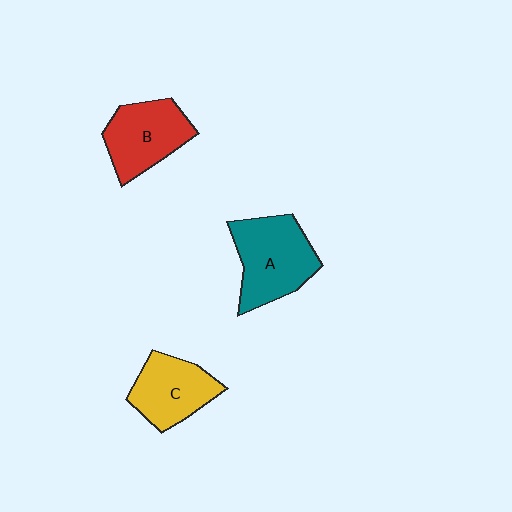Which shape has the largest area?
Shape A (teal).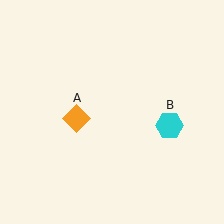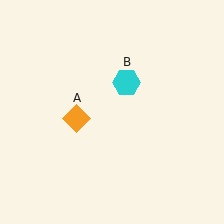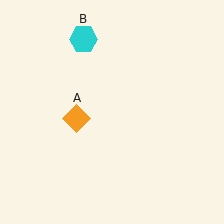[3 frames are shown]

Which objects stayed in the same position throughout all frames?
Orange diamond (object A) remained stationary.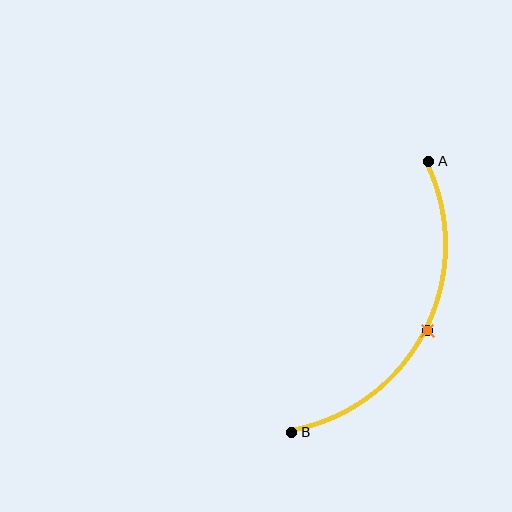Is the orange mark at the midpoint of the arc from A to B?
Yes. The orange mark lies on the arc at equal arc-length from both A and B — it is the arc midpoint.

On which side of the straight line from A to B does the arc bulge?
The arc bulges to the right of the straight line connecting A and B.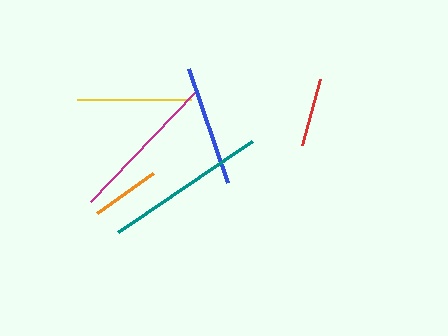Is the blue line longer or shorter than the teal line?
The teal line is longer than the blue line.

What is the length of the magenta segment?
The magenta segment is approximately 150 pixels long.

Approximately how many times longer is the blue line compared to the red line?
The blue line is approximately 1.7 times the length of the red line.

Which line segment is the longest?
The teal line is the longest at approximately 162 pixels.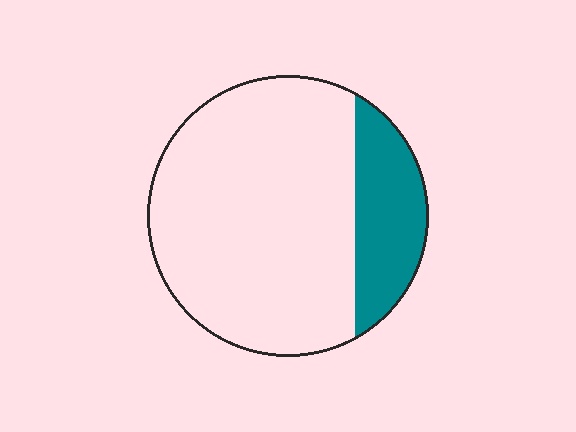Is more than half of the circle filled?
No.